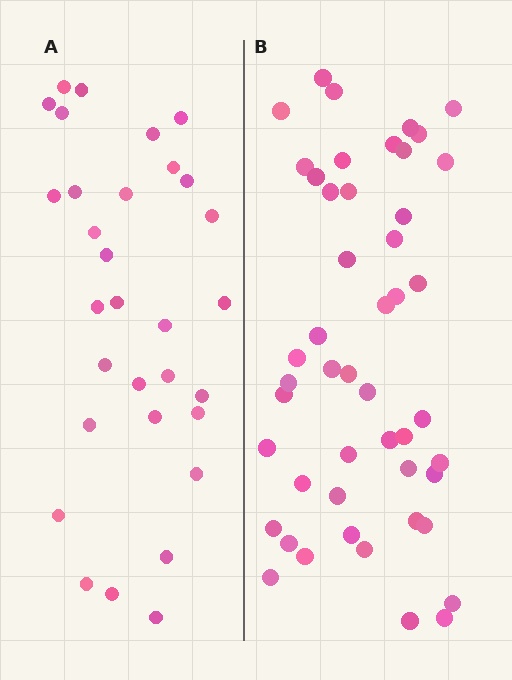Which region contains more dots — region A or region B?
Region B (the right region) has more dots.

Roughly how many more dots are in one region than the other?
Region B has approximately 15 more dots than region A.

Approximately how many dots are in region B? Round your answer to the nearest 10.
About 50 dots. (The exact count is 48, which rounds to 50.)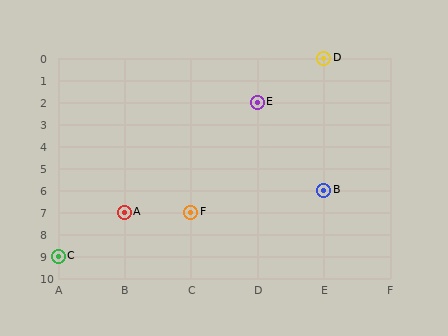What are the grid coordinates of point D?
Point D is at grid coordinates (E, 0).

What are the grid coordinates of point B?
Point B is at grid coordinates (E, 6).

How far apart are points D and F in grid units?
Points D and F are 2 columns and 7 rows apart (about 7.3 grid units diagonally).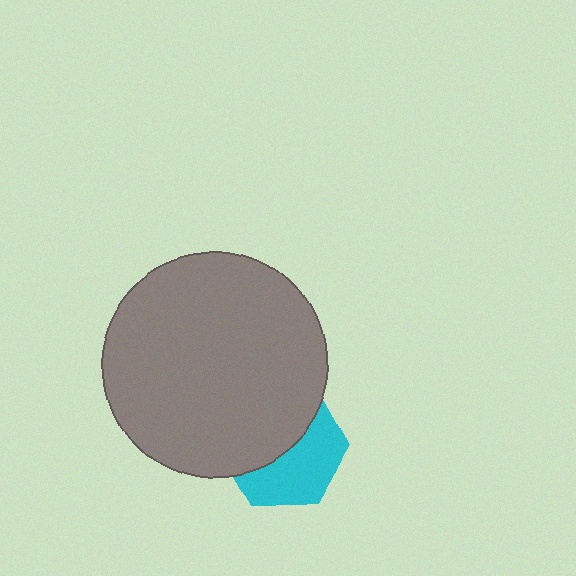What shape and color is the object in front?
The object in front is a gray circle.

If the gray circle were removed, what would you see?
You would see the complete cyan hexagon.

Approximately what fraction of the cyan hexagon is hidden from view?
Roughly 52% of the cyan hexagon is hidden behind the gray circle.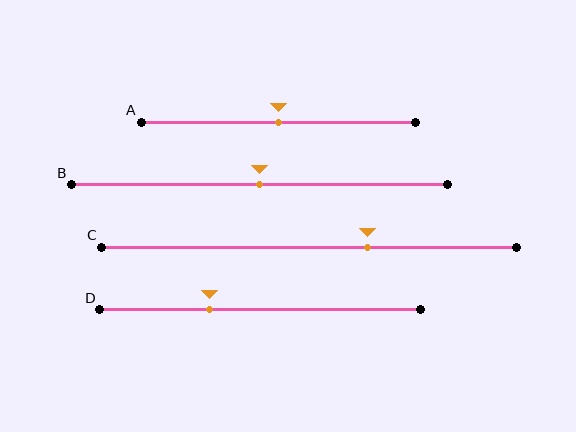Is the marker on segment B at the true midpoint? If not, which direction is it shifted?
Yes, the marker on segment B is at the true midpoint.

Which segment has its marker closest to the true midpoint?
Segment A has its marker closest to the true midpoint.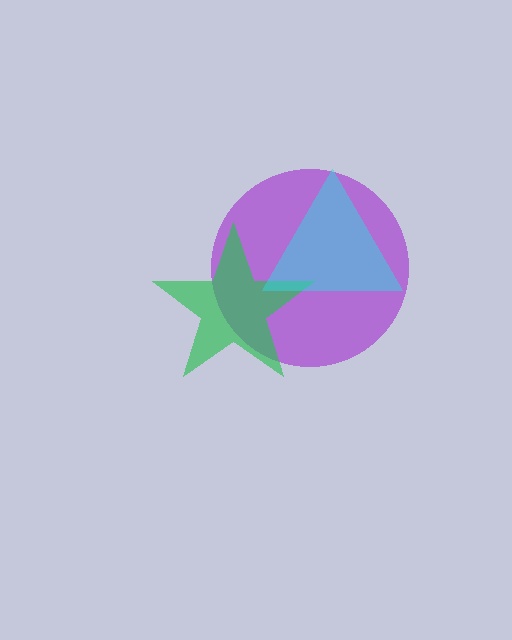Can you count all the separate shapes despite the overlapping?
Yes, there are 3 separate shapes.